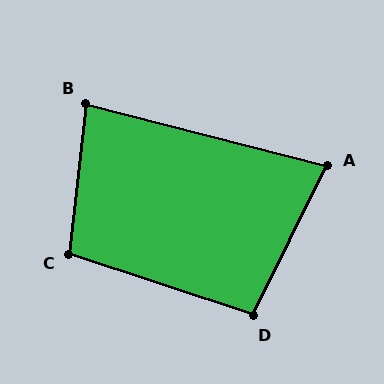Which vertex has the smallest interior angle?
A, at approximately 78 degrees.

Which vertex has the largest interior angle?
C, at approximately 102 degrees.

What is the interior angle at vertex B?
Approximately 82 degrees (acute).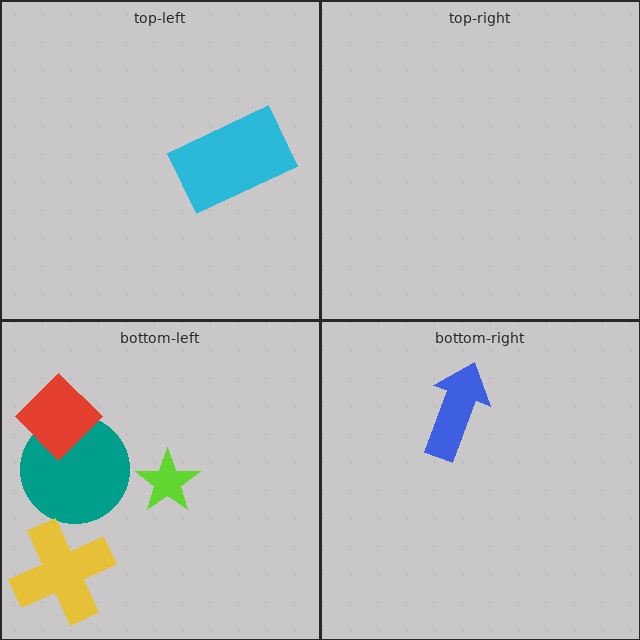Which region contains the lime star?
The bottom-left region.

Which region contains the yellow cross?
The bottom-left region.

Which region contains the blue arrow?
The bottom-right region.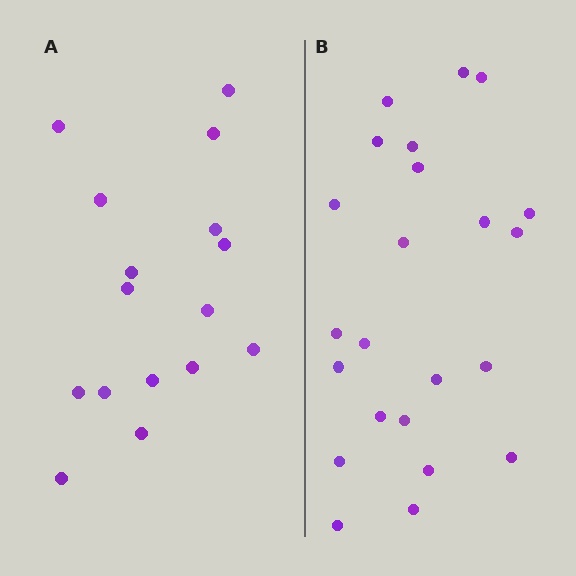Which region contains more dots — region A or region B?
Region B (the right region) has more dots.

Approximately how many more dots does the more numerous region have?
Region B has roughly 8 or so more dots than region A.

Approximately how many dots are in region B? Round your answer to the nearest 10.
About 20 dots. (The exact count is 23, which rounds to 20.)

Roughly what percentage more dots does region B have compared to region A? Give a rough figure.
About 45% more.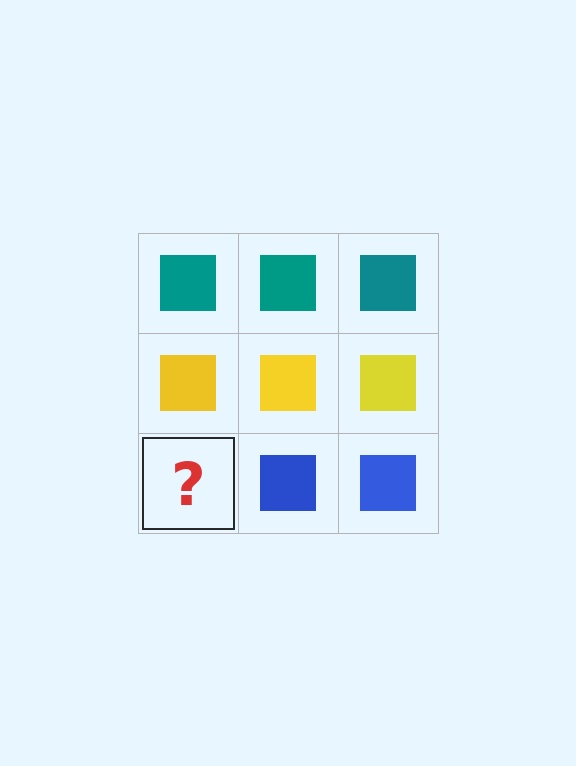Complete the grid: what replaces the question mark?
The question mark should be replaced with a blue square.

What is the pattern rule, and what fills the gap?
The rule is that each row has a consistent color. The gap should be filled with a blue square.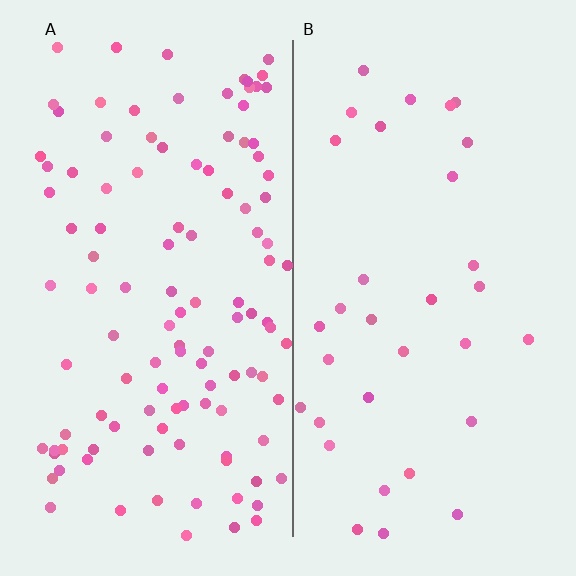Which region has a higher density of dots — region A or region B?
A (the left).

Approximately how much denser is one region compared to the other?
Approximately 3.4× — region A over region B.